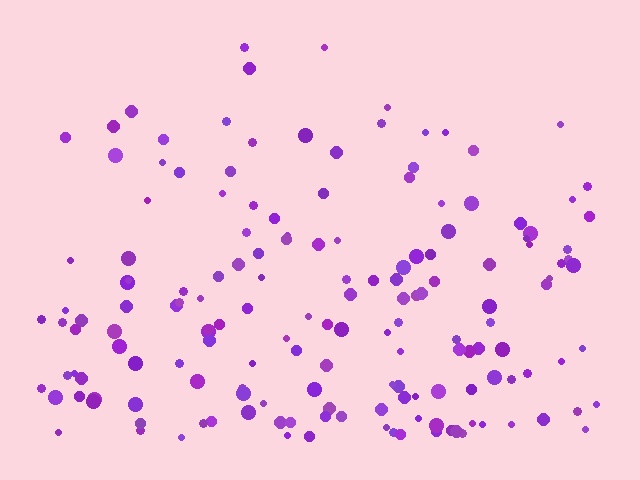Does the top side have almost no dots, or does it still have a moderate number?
Still a moderate number, just noticeably fewer than the bottom.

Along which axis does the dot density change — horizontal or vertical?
Vertical.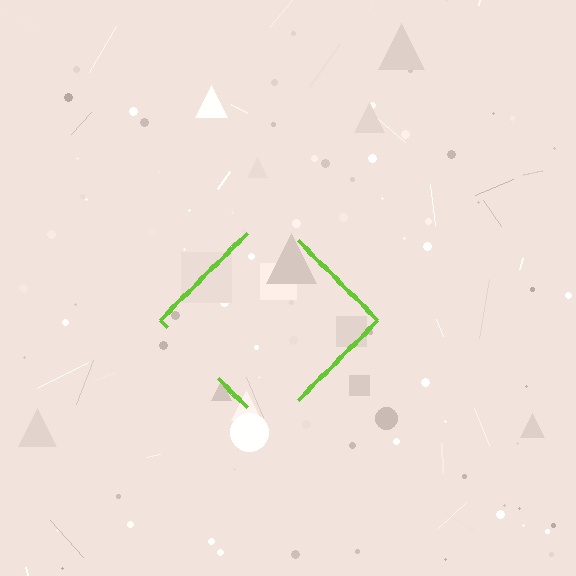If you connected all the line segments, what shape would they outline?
They would outline a diamond.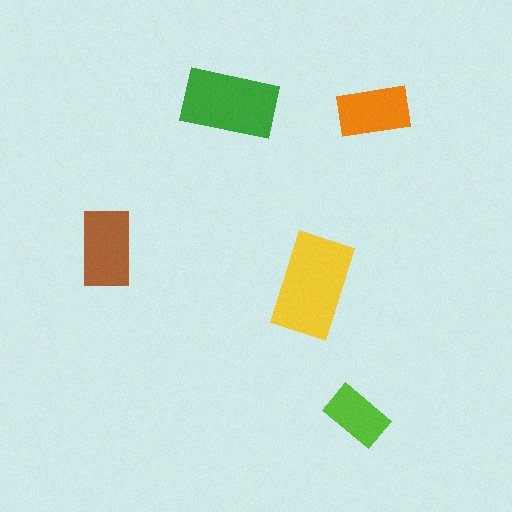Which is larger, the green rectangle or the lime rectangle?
The green one.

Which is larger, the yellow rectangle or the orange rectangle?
The yellow one.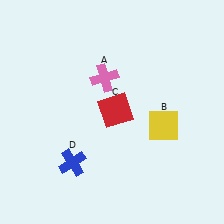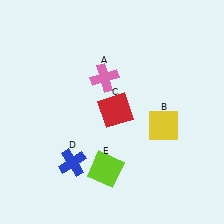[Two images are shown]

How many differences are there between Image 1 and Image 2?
There is 1 difference between the two images.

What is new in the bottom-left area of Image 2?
A lime square (E) was added in the bottom-left area of Image 2.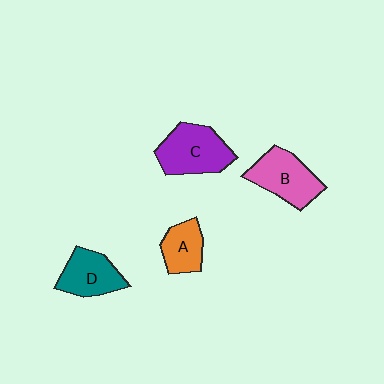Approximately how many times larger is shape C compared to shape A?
Approximately 1.6 times.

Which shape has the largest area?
Shape C (purple).